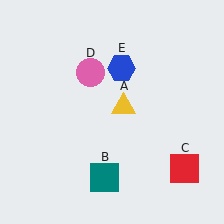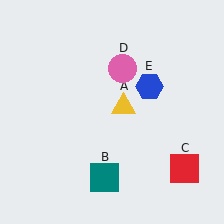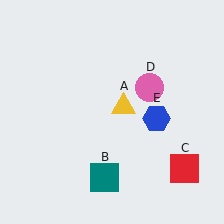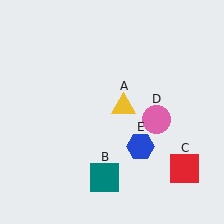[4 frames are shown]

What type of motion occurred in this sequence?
The pink circle (object D), blue hexagon (object E) rotated clockwise around the center of the scene.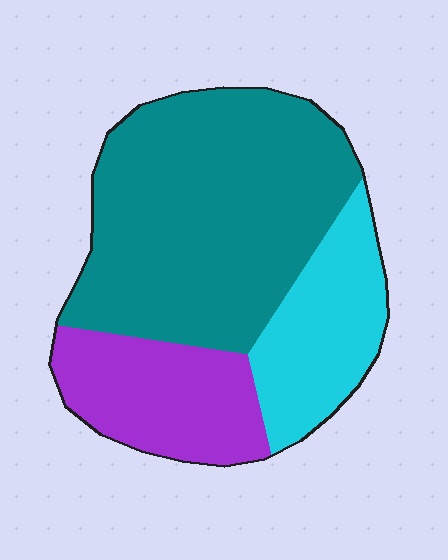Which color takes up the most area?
Teal, at roughly 55%.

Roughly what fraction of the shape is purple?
Purple covers about 20% of the shape.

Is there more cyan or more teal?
Teal.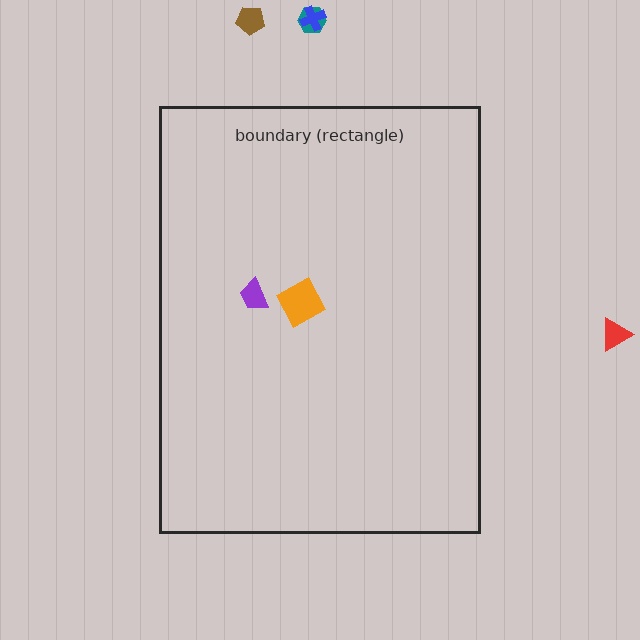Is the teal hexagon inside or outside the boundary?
Outside.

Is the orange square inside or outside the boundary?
Inside.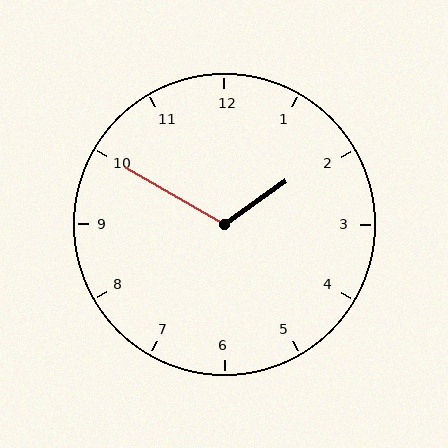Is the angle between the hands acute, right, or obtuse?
It is obtuse.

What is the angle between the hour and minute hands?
Approximately 115 degrees.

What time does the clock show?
1:50.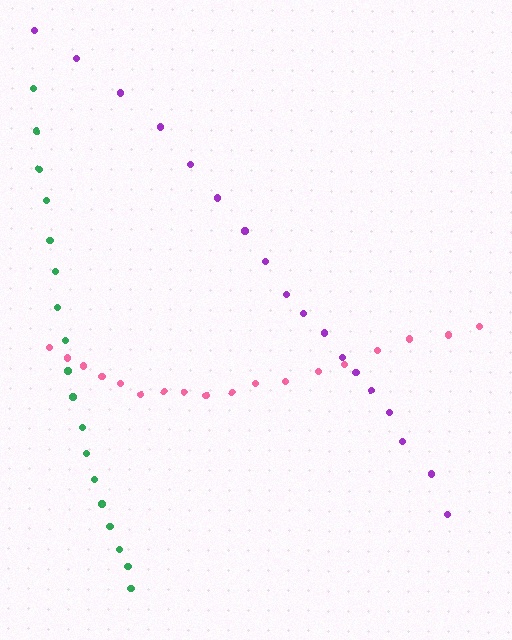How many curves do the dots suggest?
There are 3 distinct paths.